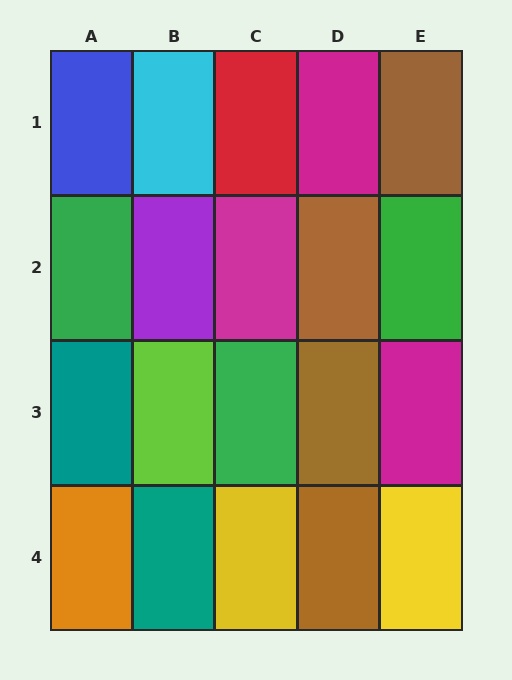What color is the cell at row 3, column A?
Teal.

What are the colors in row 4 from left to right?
Orange, teal, yellow, brown, yellow.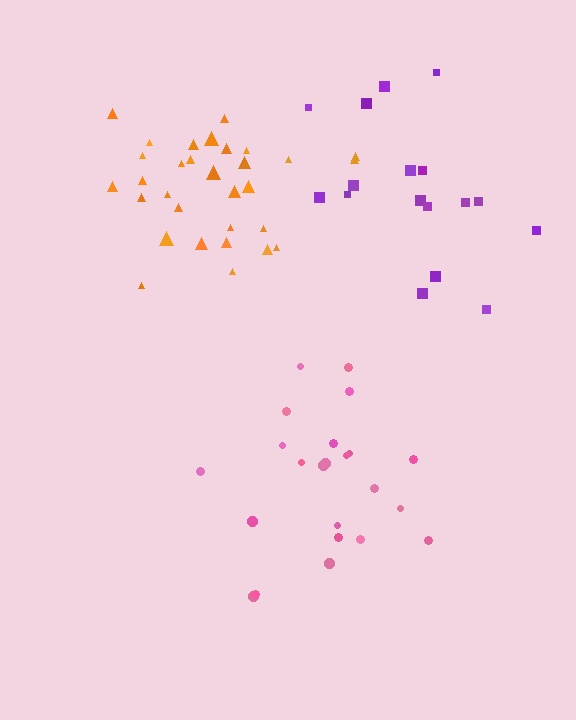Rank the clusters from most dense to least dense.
orange, pink, purple.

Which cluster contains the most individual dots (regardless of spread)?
Orange (31).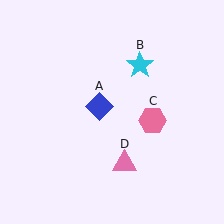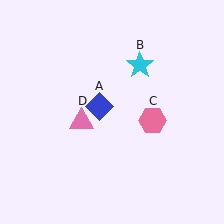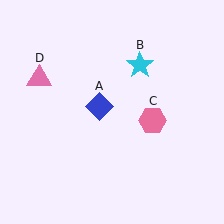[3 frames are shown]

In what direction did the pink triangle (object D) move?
The pink triangle (object D) moved up and to the left.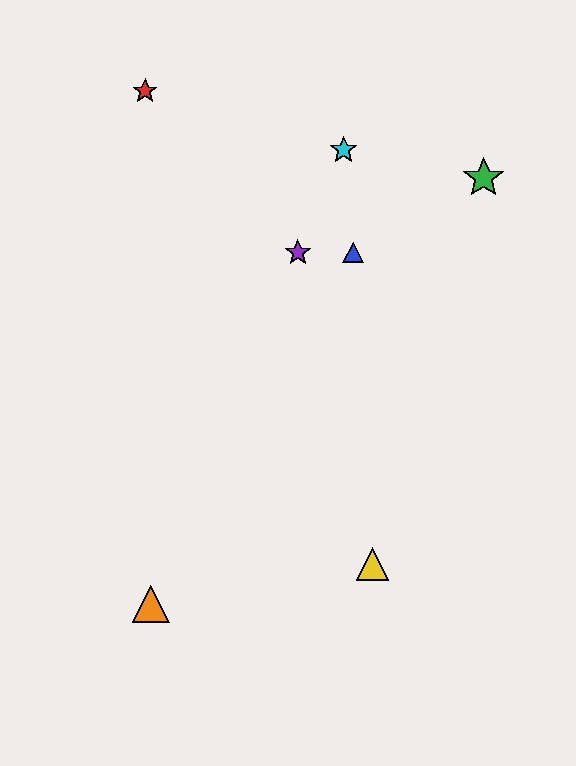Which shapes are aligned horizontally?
The blue triangle, the purple star are aligned horizontally.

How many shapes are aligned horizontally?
2 shapes (the blue triangle, the purple star) are aligned horizontally.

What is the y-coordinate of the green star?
The green star is at y≈178.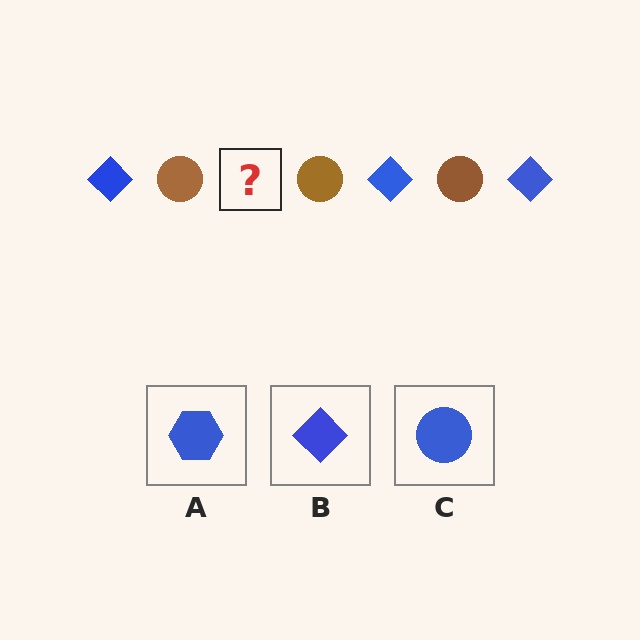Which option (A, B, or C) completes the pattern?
B.